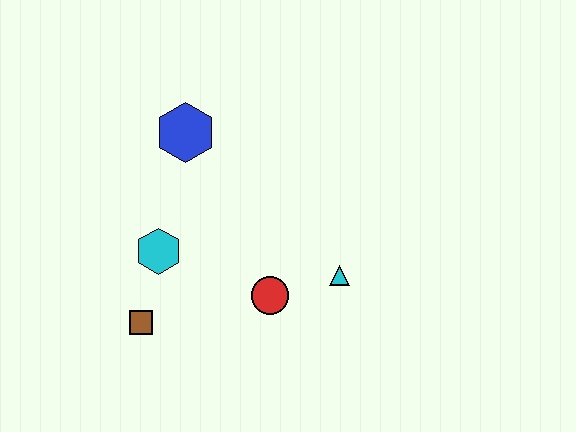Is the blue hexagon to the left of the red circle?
Yes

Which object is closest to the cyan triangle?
The red circle is closest to the cyan triangle.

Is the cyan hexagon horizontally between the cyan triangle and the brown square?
Yes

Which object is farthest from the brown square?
The cyan triangle is farthest from the brown square.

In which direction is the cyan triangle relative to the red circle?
The cyan triangle is to the right of the red circle.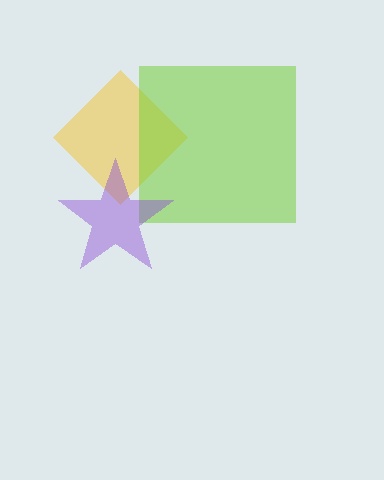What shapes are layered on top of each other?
The layered shapes are: a yellow diamond, a lime square, a purple star.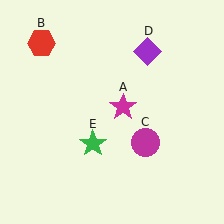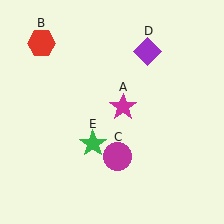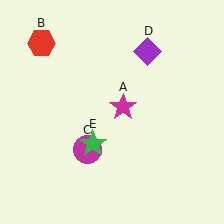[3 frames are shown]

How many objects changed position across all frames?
1 object changed position: magenta circle (object C).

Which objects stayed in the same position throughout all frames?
Magenta star (object A) and red hexagon (object B) and purple diamond (object D) and green star (object E) remained stationary.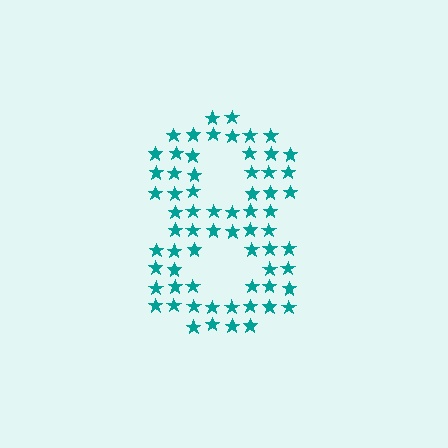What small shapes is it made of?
It is made of small stars.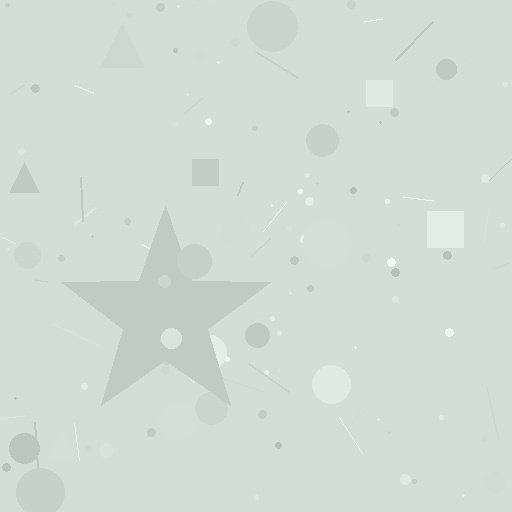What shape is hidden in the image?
A star is hidden in the image.